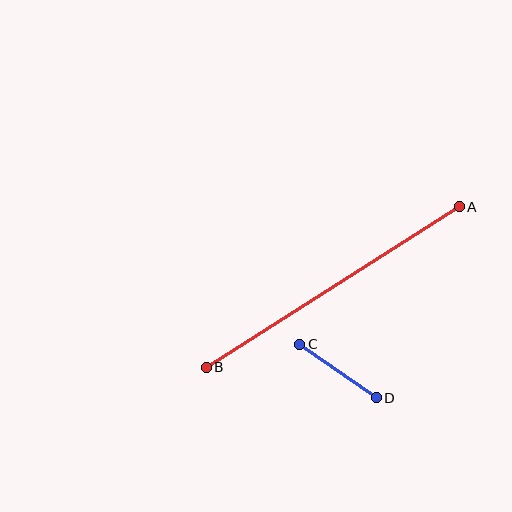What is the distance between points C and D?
The distance is approximately 93 pixels.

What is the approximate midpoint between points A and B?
The midpoint is at approximately (333, 287) pixels.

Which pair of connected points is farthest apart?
Points A and B are farthest apart.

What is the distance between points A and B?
The distance is approximately 300 pixels.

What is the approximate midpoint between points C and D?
The midpoint is at approximately (338, 371) pixels.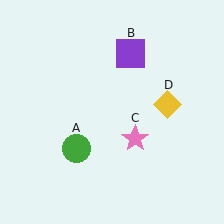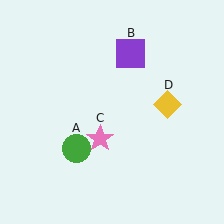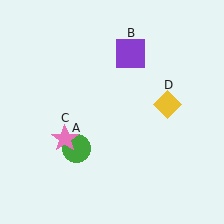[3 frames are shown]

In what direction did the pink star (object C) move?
The pink star (object C) moved left.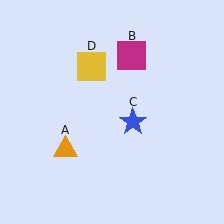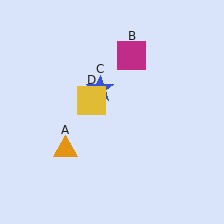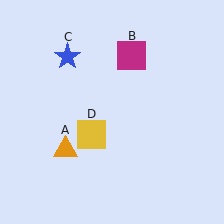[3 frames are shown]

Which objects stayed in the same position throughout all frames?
Orange triangle (object A) and magenta square (object B) remained stationary.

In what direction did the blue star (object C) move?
The blue star (object C) moved up and to the left.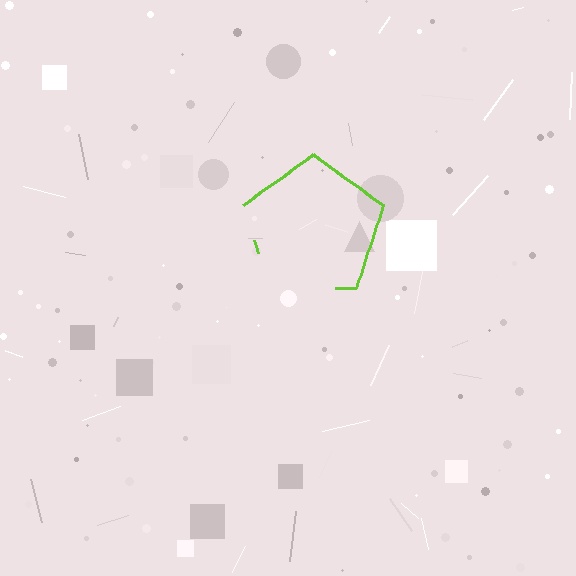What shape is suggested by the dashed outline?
The dashed outline suggests a pentagon.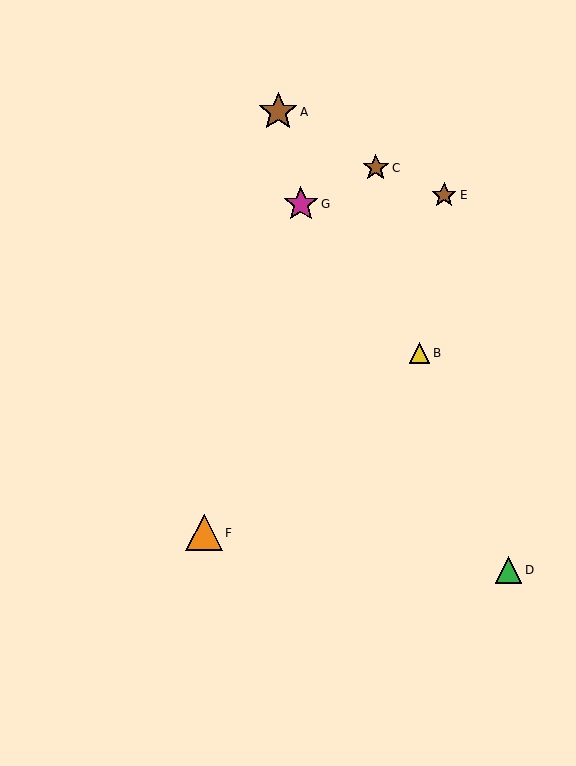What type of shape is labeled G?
Shape G is a magenta star.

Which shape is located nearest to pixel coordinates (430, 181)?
The brown star (labeled E) at (444, 195) is nearest to that location.